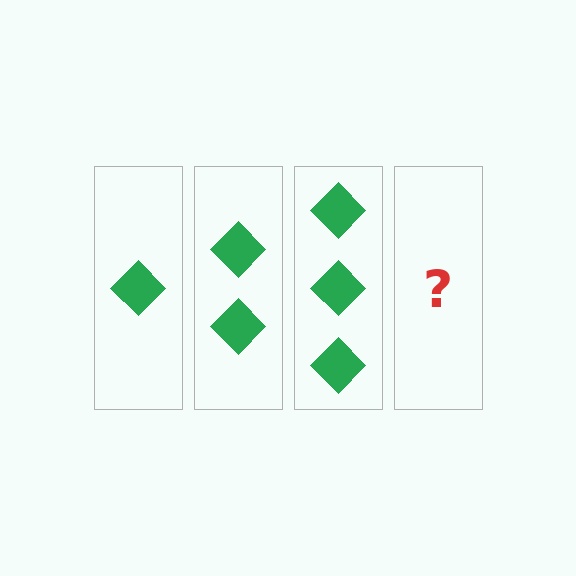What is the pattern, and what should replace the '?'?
The pattern is that each step adds one more diamond. The '?' should be 4 diamonds.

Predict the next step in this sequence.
The next step is 4 diamonds.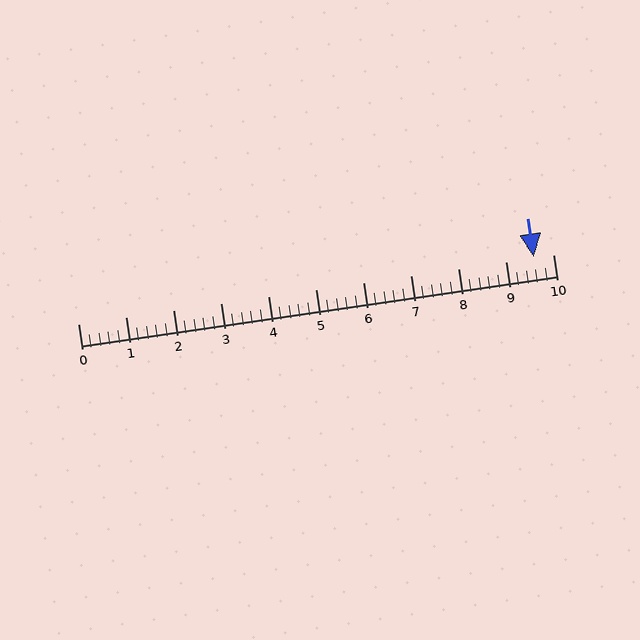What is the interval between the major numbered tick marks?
The major tick marks are spaced 1 units apart.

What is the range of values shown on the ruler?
The ruler shows values from 0 to 10.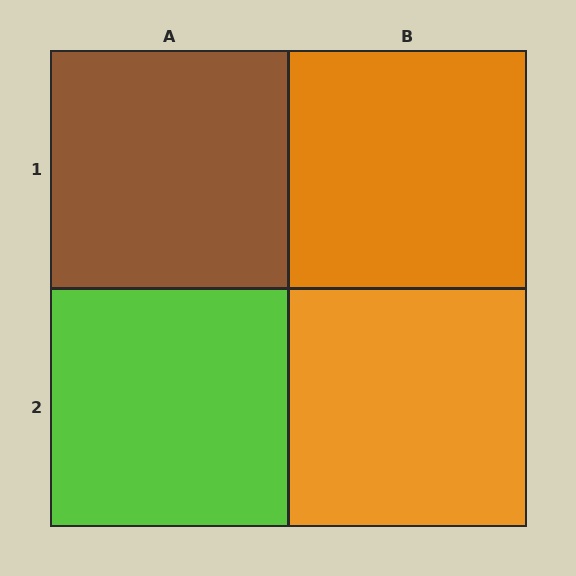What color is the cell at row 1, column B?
Orange.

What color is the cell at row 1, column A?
Brown.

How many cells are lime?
1 cell is lime.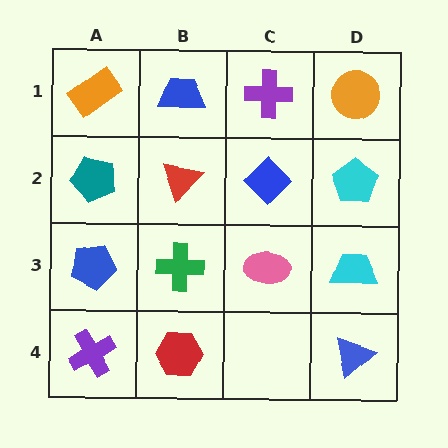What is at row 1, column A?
An orange rectangle.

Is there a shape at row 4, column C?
No, that cell is empty.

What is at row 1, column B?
A blue trapezoid.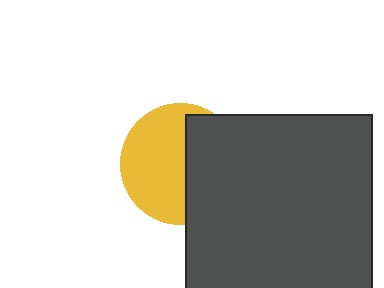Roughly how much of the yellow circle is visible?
About half of it is visible (roughly 57%).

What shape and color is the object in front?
The object in front is a dark gray rectangle.